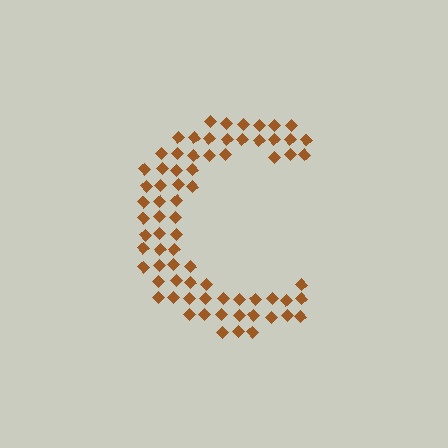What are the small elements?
The small elements are diamonds.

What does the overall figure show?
The overall figure shows the letter C.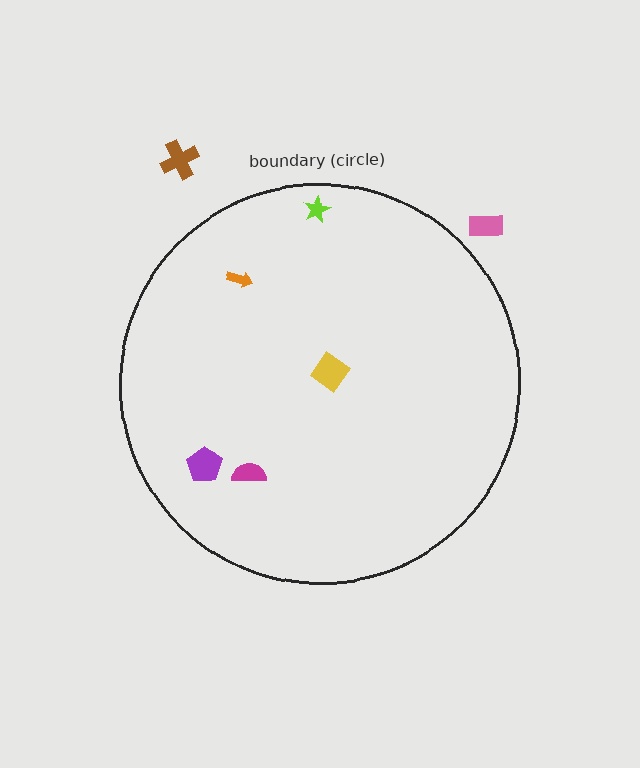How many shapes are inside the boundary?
5 inside, 2 outside.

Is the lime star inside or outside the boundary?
Inside.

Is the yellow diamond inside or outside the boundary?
Inside.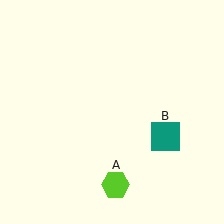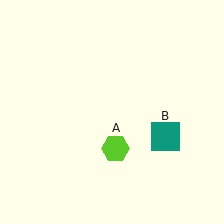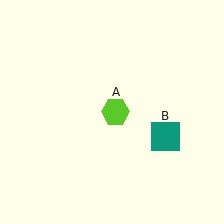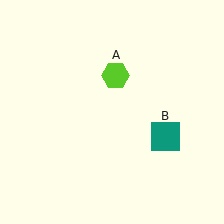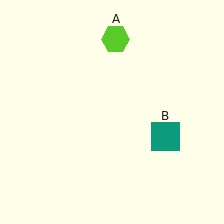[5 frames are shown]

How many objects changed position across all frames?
1 object changed position: lime hexagon (object A).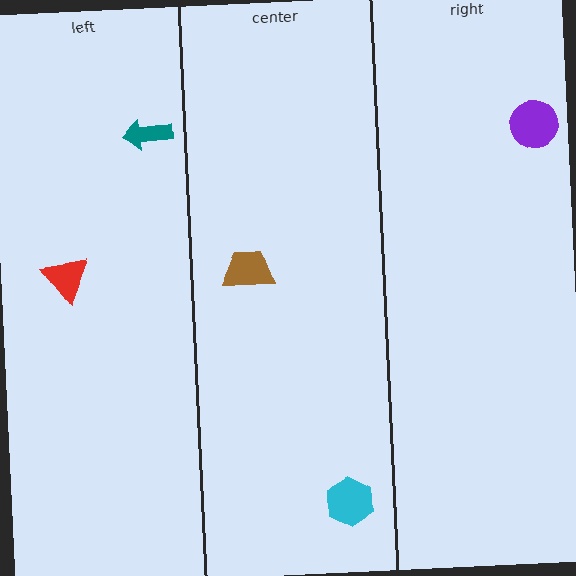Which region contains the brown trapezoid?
The center region.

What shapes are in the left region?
The teal arrow, the red triangle.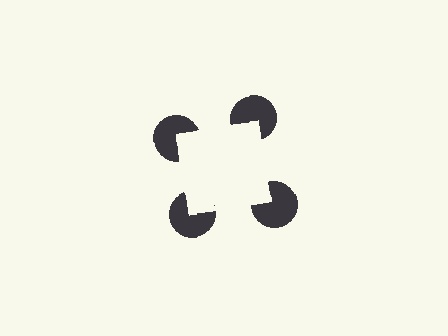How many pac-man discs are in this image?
There are 4 — one at each vertex of the illusory square.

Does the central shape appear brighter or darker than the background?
It typically appears slightly brighter than the background, even though no actual brightness change is drawn.